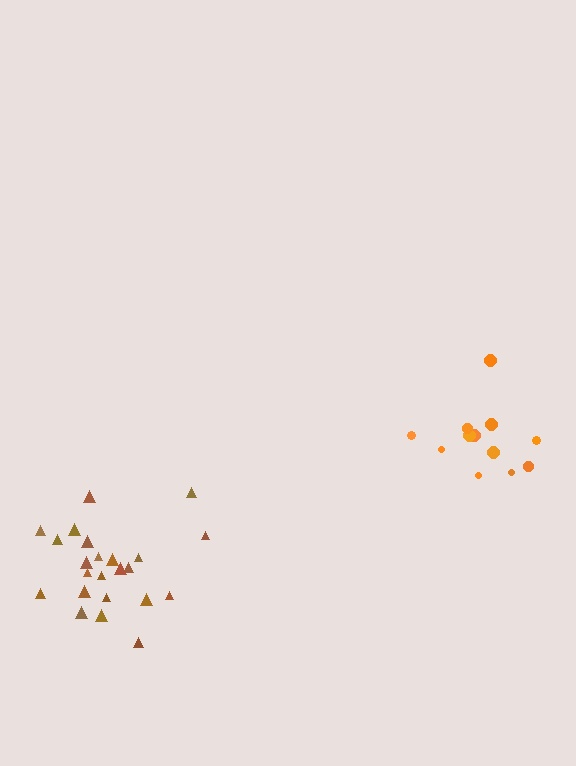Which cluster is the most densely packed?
Brown.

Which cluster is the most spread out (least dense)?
Orange.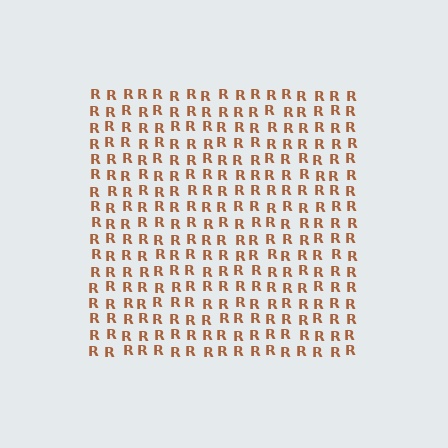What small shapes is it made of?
It is made of small letter R's.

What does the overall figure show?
The overall figure shows a square.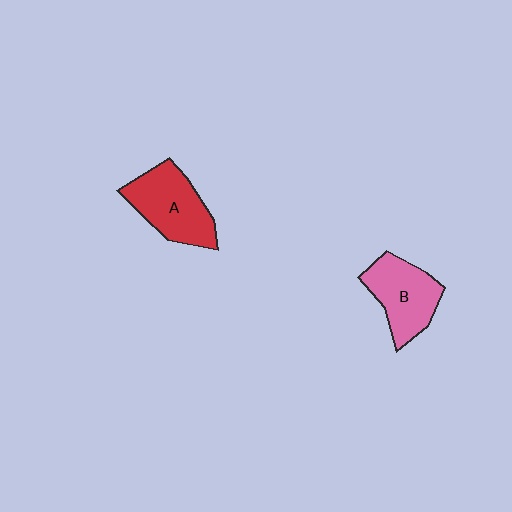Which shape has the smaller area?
Shape B (pink).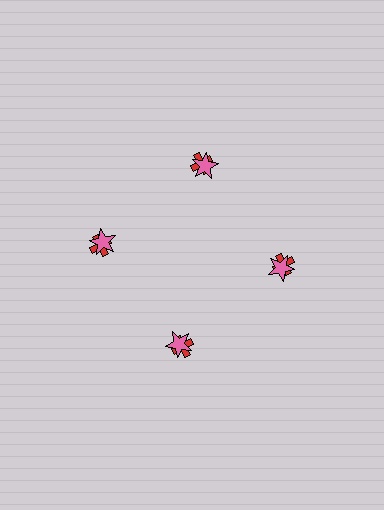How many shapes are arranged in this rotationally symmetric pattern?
There are 8 shapes, arranged in 4 groups of 2.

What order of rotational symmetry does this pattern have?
This pattern has 4-fold rotational symmetry.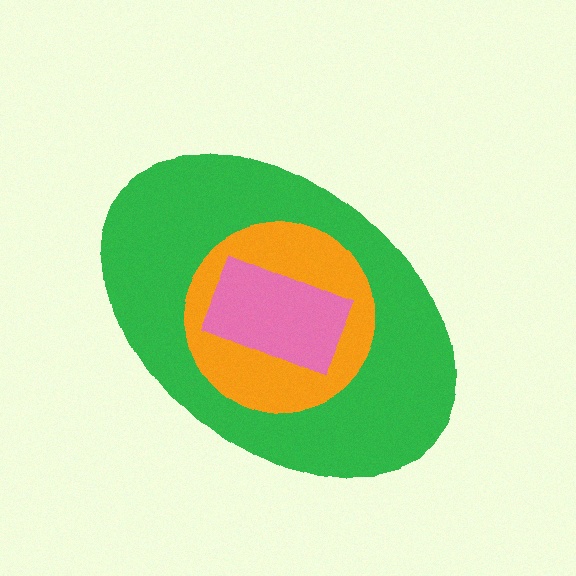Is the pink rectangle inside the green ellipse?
Yes.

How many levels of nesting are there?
3.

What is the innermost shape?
The pink rectangle.